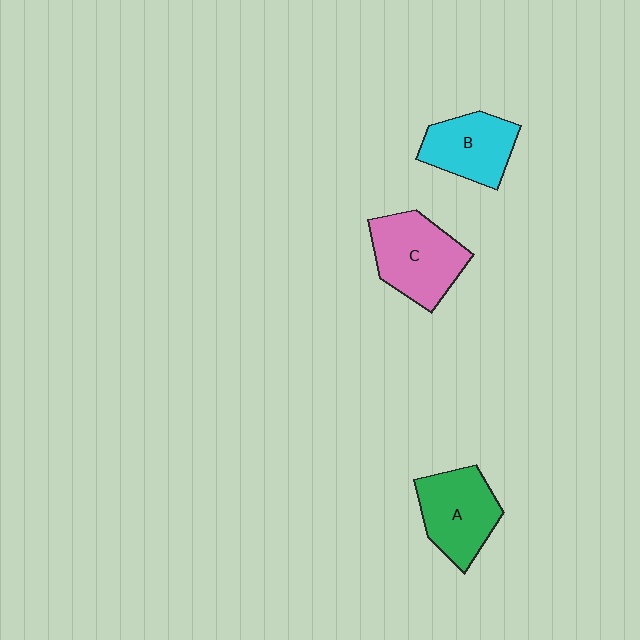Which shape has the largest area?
Shape C (pink).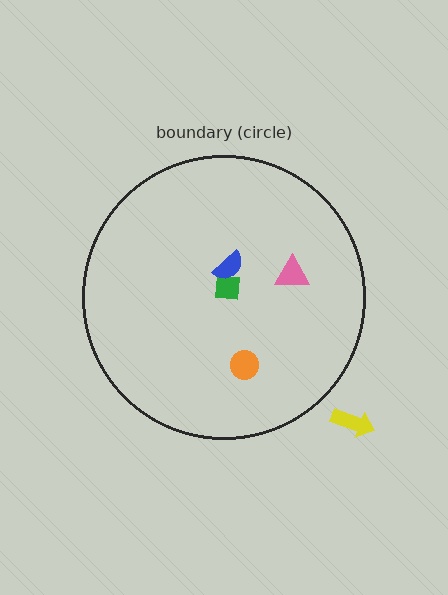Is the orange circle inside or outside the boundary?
Inside.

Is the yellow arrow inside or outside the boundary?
Outside.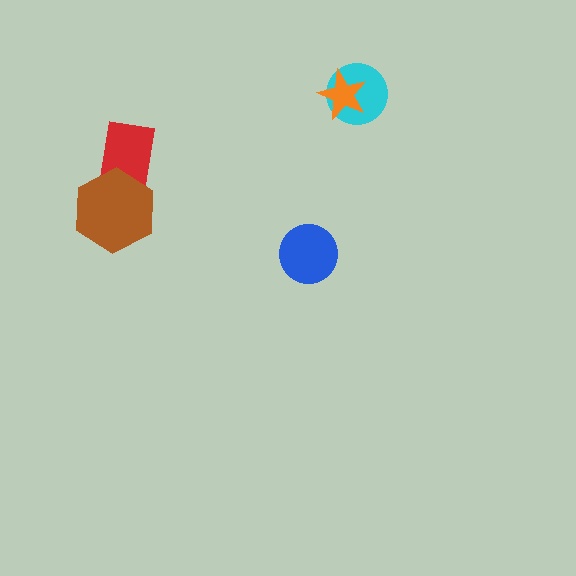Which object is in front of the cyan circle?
The orange star is in front of the cyan circle.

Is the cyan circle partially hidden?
Yes, it is partially covered by another shape.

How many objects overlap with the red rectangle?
1 object overlaps with the red rectangle.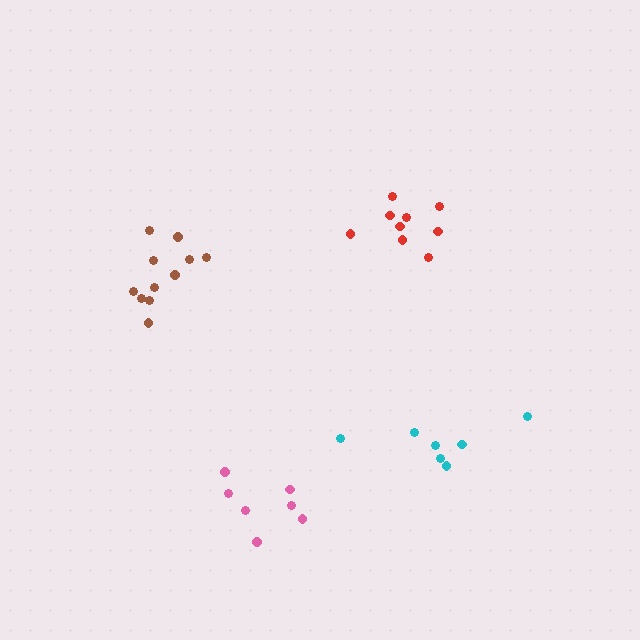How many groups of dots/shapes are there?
There are 4 groups.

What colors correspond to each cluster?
The clusters are colored: cyan, red, brown, pink.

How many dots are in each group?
Group 1: 7 dots, Group 2: 9 dots, Group 3: 11 dots, Group 4: 7 dots (34 total).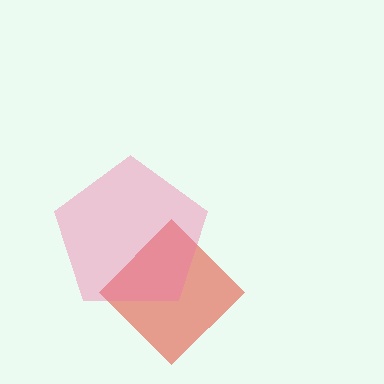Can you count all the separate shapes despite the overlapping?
Yes, there are 2 separate shapes.